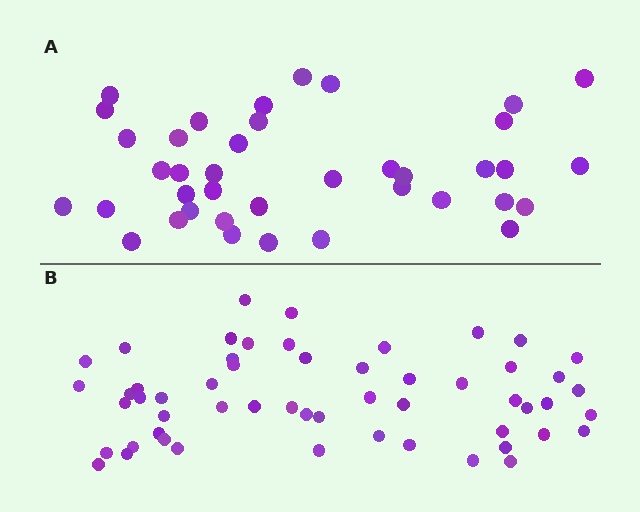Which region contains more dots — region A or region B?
Region B (the bottom region) has more dots.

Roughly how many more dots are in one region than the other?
Region B has approximately 15 more dots than region A.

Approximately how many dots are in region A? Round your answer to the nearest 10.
About 40 dots. (The exact count is 39, which rounds to 40.)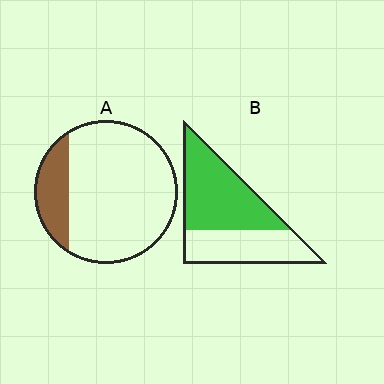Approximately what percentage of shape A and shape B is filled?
A is approximately 20% and B is approximately 60%.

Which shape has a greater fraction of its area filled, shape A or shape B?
Shape B.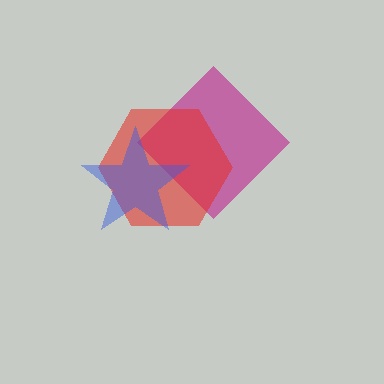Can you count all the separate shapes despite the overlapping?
Yes, there are 3 separate shapes.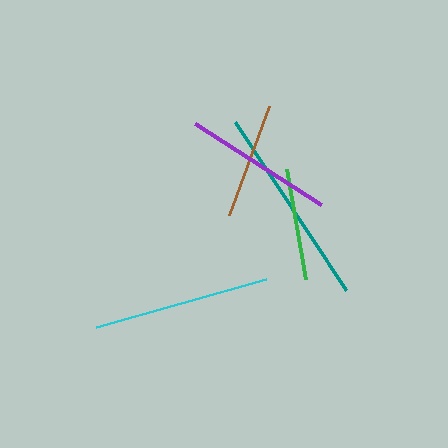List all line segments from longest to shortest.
From longest to shortest: teal, cyan, purple, brown, green.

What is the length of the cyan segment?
The cyan segment is approximately 177 pixels long.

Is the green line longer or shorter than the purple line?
The purple line is longer than the green line.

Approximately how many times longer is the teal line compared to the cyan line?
The teal line is approximately 1.1 times the length of the cyan line.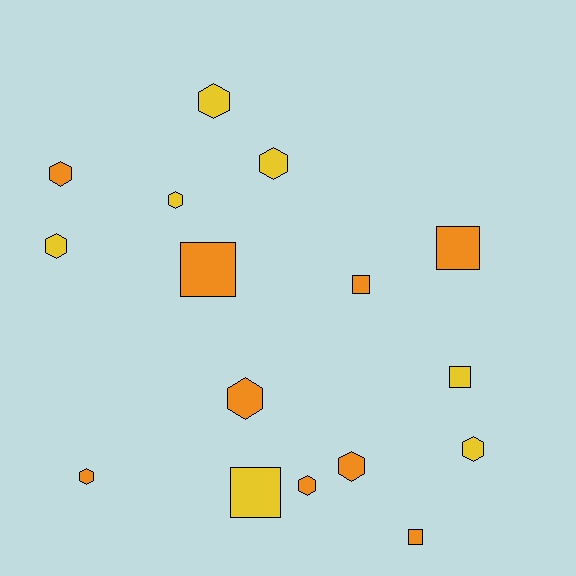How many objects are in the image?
There are 16 objects.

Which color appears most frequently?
Orange, with 9 objects.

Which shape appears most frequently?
Hexagon, with 10 objects.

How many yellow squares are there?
There are 2 yellow squares.